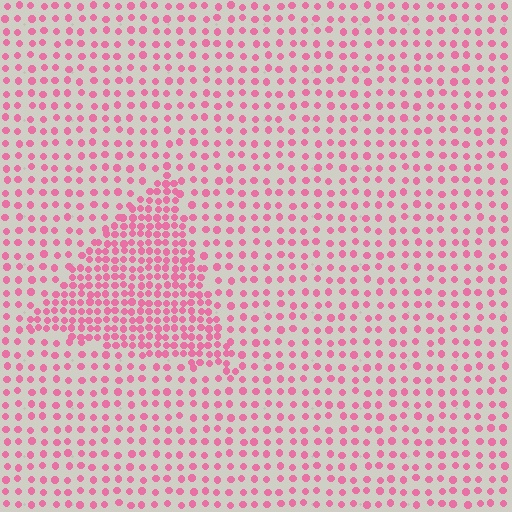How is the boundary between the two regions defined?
The boundary is defined by a change in element density (approximately 2.1x ratio). All elements are the same color, size, and shape.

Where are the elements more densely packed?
The elements are more densely packed inside the triangle boundary.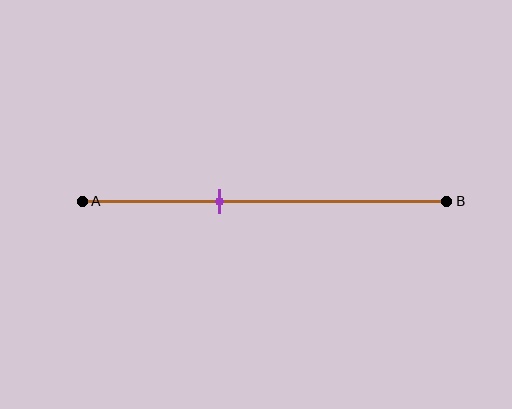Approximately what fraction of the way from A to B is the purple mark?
The purple mark is approximately 40% of the way from A to B.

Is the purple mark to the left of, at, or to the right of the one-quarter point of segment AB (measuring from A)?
The purple mark is to the right of the one-quarter point of segment AB.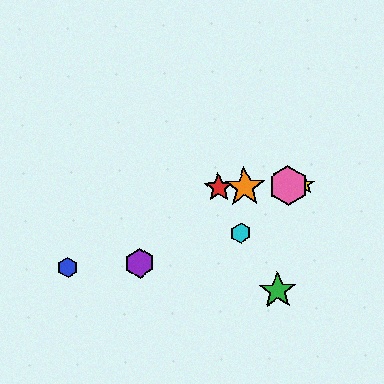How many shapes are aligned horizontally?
4 shapes (the red star, the yellow star, the orange star, the pink hexagon) are aligned horizontally.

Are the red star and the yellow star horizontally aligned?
Yes, both are at y≈188.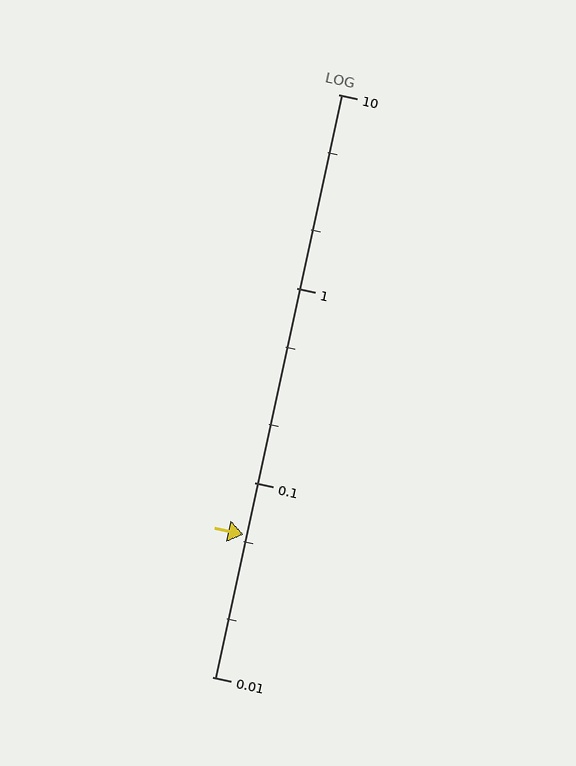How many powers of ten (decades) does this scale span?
The scale spans 3 decades, from 0.01 to 10.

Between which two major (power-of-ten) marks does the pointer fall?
The pointer is between 0.01 and 0.1.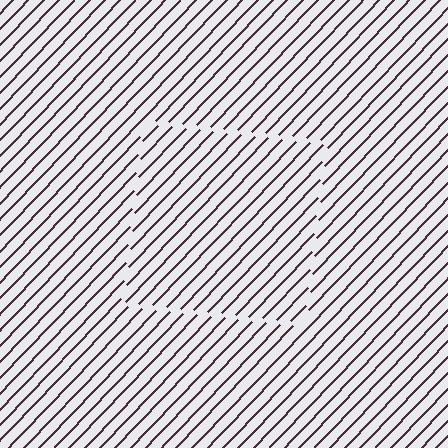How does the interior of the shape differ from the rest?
The interior of the shape contains the same grating, shifted by half a period — the contour is defined by the phase discontinuity where line-ends from the inner and outer gratings abut.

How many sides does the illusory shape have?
4 sides — the line-ends trace a square.